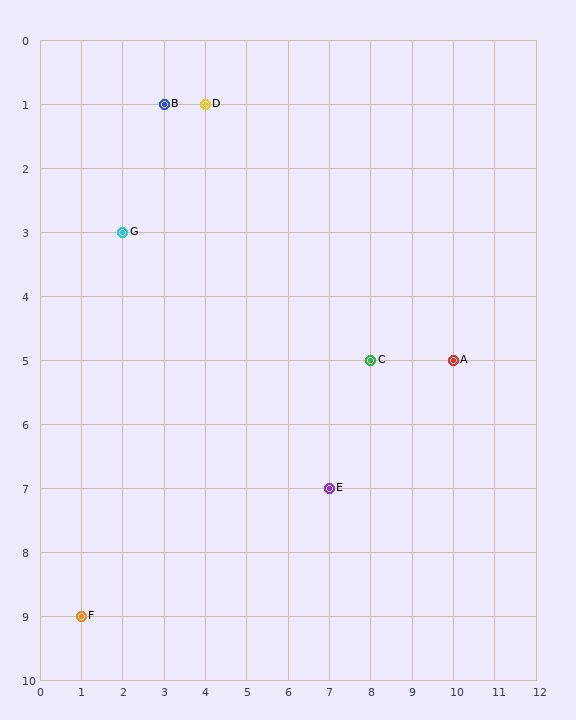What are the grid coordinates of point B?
Point B is at grid coordinates (3, 1).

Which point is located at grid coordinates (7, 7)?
Point E is at (7, 7).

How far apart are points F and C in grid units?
Points F and C are 7 columns and 4 rows apart (about 8.1 grid units diagonally).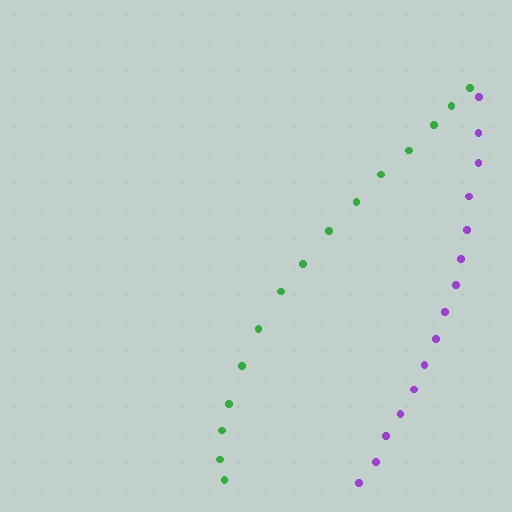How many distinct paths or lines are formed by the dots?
There are 2 distinct paths.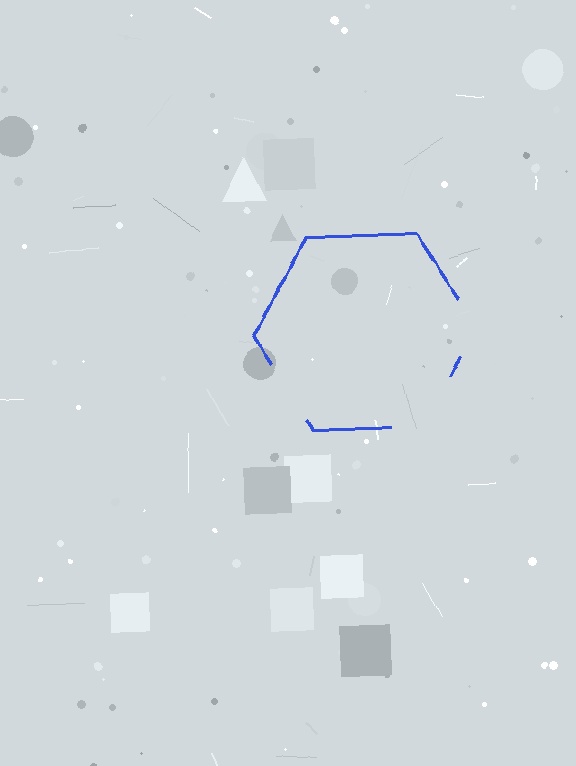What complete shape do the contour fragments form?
The contour fragments form a hexagon.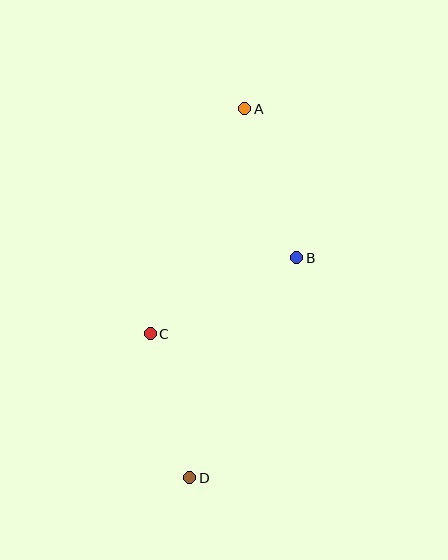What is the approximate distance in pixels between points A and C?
The distance between A and C is approximately 244 pixels.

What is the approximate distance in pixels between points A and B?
The distance between A and B is approximately 158 pixels.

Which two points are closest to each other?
Points C and D are closest to each other.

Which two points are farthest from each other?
Points A and D are farthest from each other.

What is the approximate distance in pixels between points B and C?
The distance between B and C is approximately 165 pixels.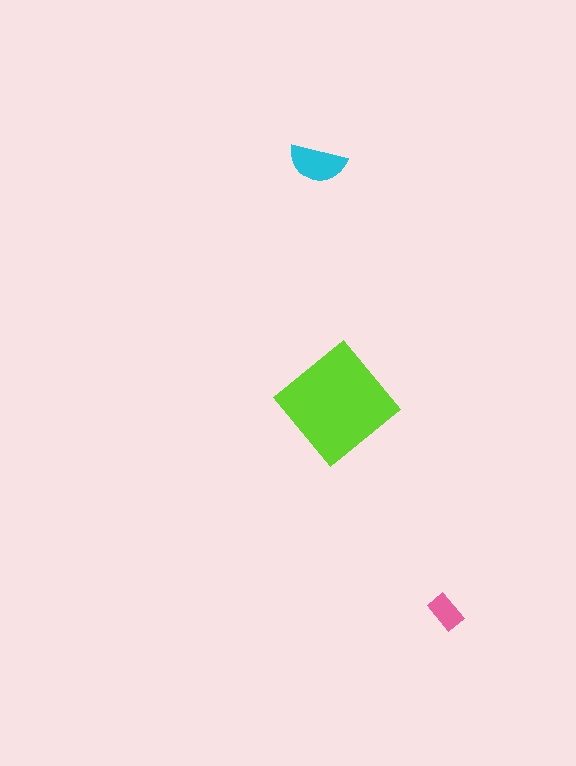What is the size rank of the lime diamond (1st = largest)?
1st.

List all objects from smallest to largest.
The pink rectangle, the cyan semicircle, the lime diamond.